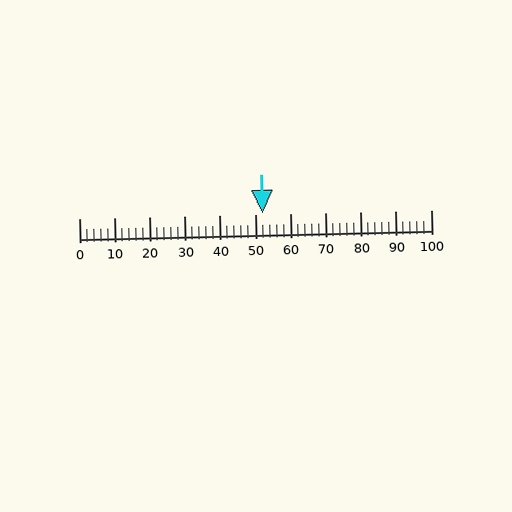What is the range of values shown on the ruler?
The ruler shows values from 0 to 100.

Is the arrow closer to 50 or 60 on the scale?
The arrow is closer to 50.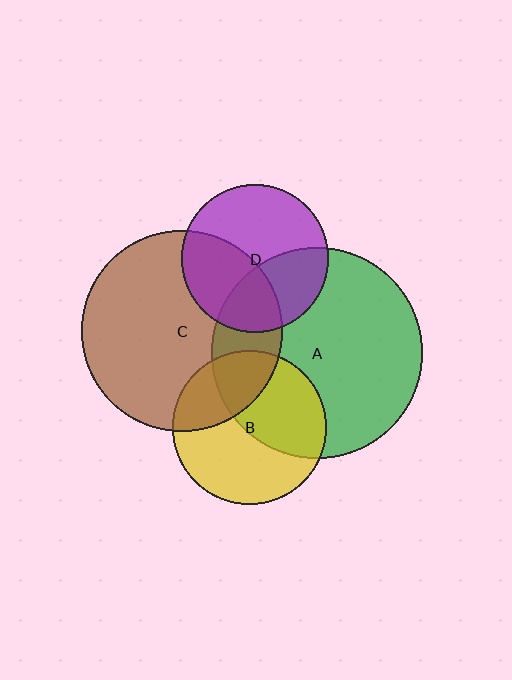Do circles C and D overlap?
Yes.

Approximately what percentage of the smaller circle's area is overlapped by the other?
Approximately 40%.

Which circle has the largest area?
Circle A (green).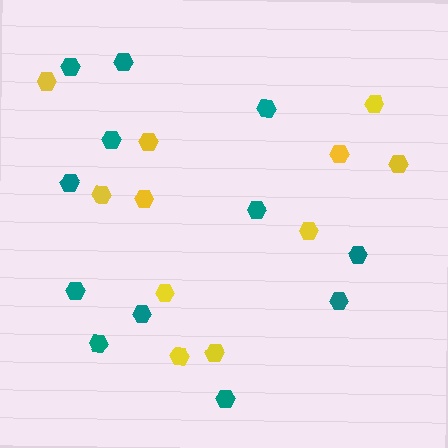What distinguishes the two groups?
There are 2 groups: one group of teal hexagons (12) and one group of yellow hexagons (11).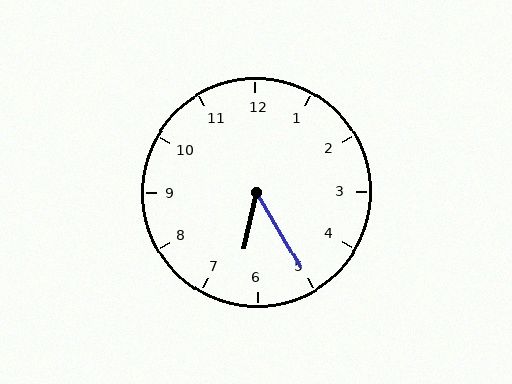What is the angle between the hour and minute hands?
Approximately 42 degrees.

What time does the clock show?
6:25.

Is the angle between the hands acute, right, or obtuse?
It is acute.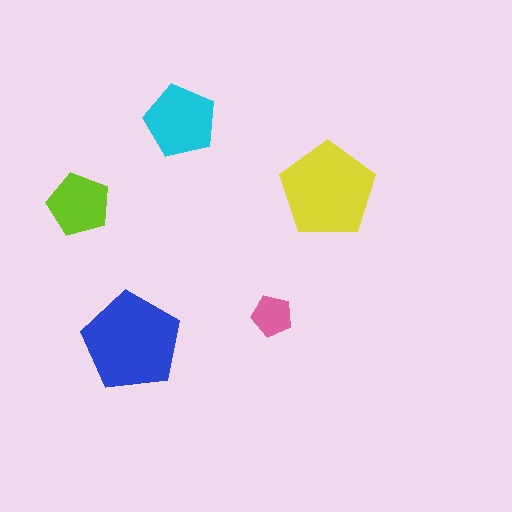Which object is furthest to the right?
The yellow pentagon is rightmost.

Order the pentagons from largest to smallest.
the blue one, the yellow one, the cyan one, the lime one, the pink one.